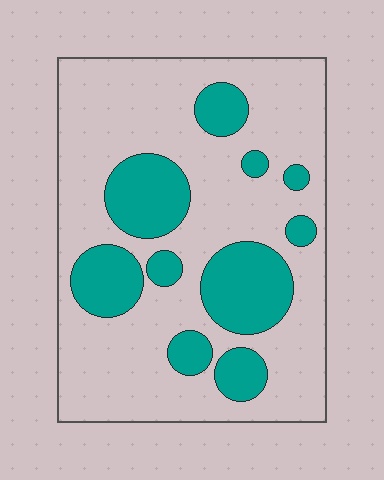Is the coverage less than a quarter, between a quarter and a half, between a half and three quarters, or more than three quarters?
Between a quarter and a half.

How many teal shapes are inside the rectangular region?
10.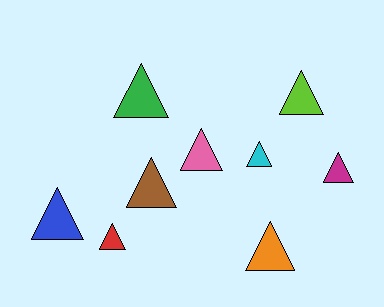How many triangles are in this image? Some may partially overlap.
There are 9 triangles.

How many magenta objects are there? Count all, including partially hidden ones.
There is 1 magenta object.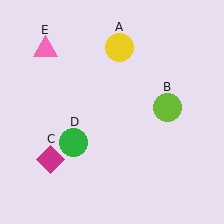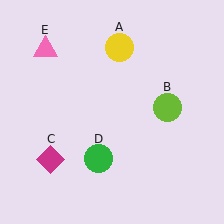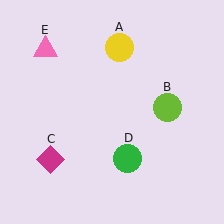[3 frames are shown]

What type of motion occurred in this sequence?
The green circle (object D) rotated counterclockwise around the center of the scene.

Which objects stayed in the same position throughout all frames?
Yellow circle (object A) and lime circle (object B) and magenta diamond (object C) and pink triangle (object E) remained stationary.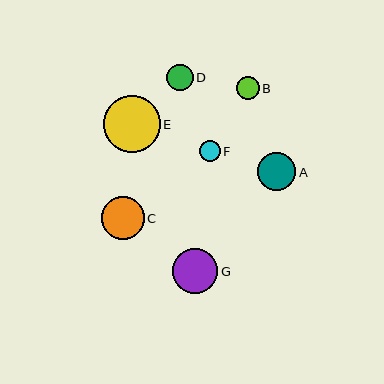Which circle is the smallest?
Circle F is the smallest with a size of approximately 21 pixels.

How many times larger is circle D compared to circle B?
Circle D is approximately 1.1 times the size of circle B.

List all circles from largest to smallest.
From largest to smallest: E, G, C, A, D, B, F.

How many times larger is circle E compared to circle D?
Circle E is approximately 2.2 times the size of circle D.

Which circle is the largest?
Circle E is the largest with a size of approximately 57 pixels.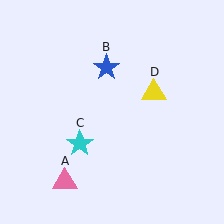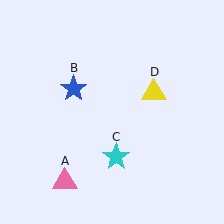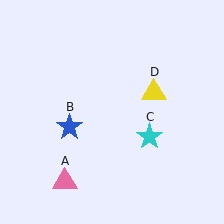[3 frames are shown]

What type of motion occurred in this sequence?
The blue star (object B), cyan star (object C) rotated counterclockwise around the center of the scene.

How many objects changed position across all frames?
2 objects changed position: blue star (object B), cyan star (object C).